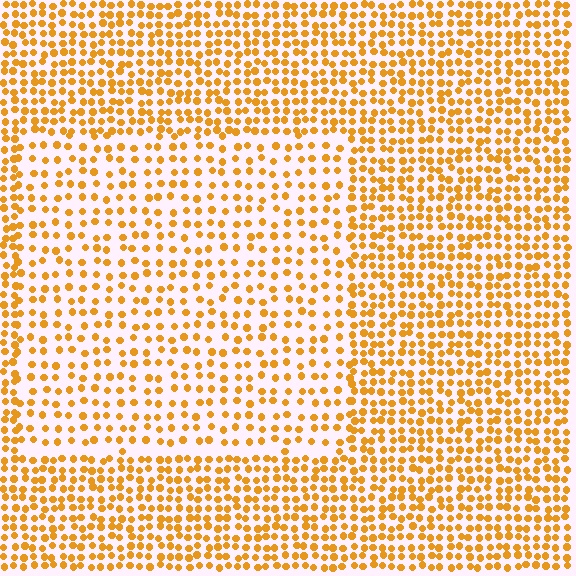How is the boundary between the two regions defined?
The boundary is defined by a change in element density (approximately 1.7x ratio). All elements are the same color, size, and shape.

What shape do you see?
I see a rectangle.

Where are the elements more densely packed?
The elements are more densely packed outside the rectangle boundary.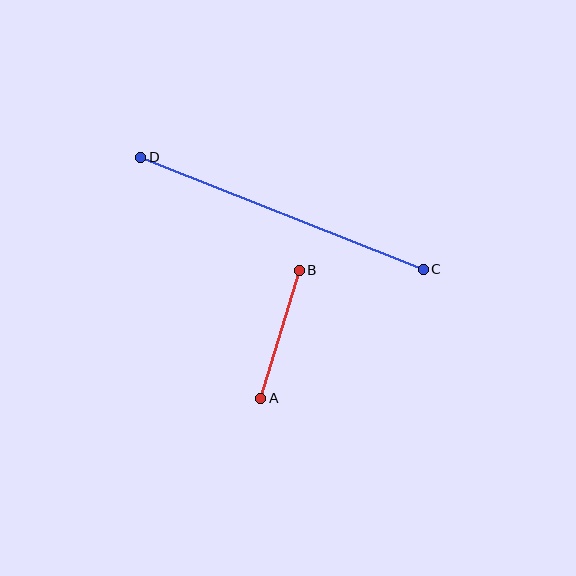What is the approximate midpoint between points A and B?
The midpoint is at approximately (280, 334) pixels.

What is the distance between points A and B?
The distance is approximately 134 pixels.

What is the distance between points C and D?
The distance is approximately 304 pixels.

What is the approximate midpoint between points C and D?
The midpoint is at approximately (282, 213) pixels.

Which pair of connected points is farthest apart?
Points C and D are farthest apart.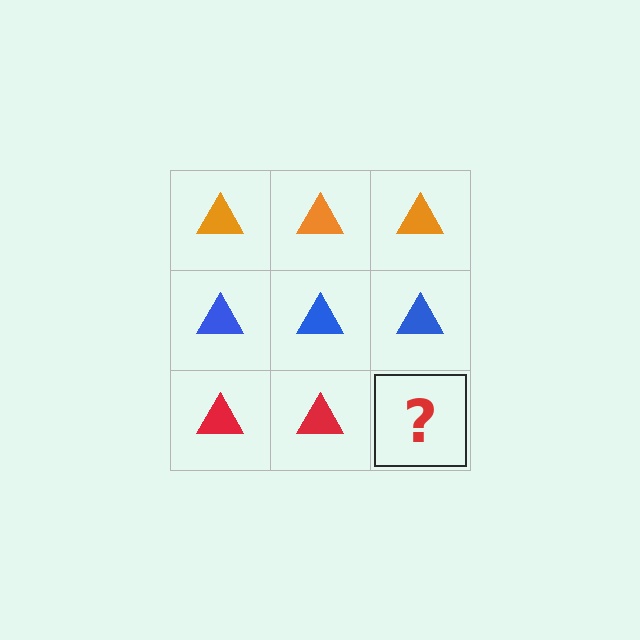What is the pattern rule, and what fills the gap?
The rule is that each row has a consistent color. The gap should be filled with a red triangle.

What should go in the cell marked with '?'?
The missing cell should contain a red triangle.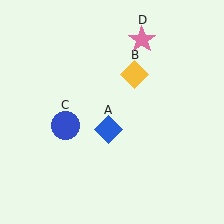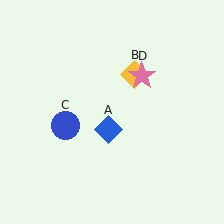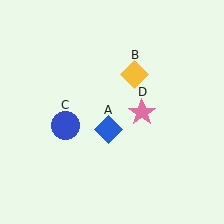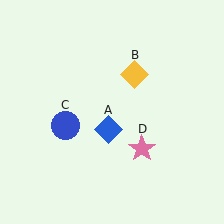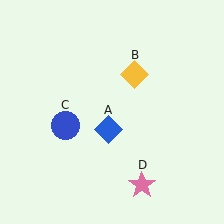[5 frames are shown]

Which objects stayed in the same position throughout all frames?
Blue diamond (object A) and yellow diamond (object B) and blue circle (object C) remained stationary.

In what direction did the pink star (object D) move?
The pink star (object D) moved down.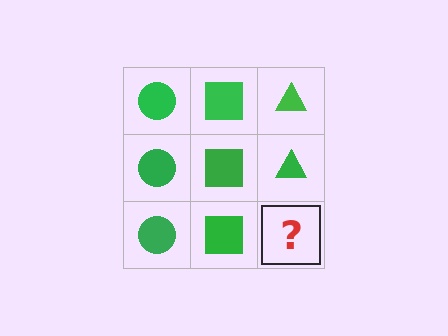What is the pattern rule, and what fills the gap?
The rule is that each column has a consistent shape. The gap should be filled with a green triangle.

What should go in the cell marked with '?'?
The missing cell should contain a green triangle.